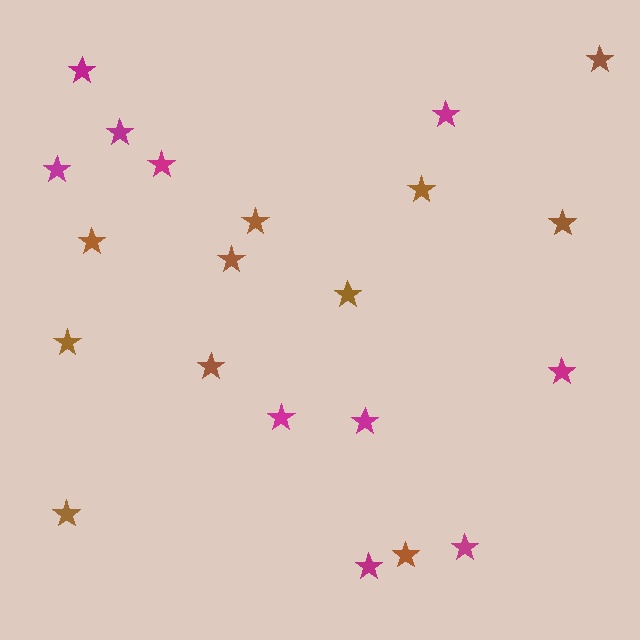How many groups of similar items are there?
There are 2 groups: one group of brown stars (11) and one group of magenta stars (10).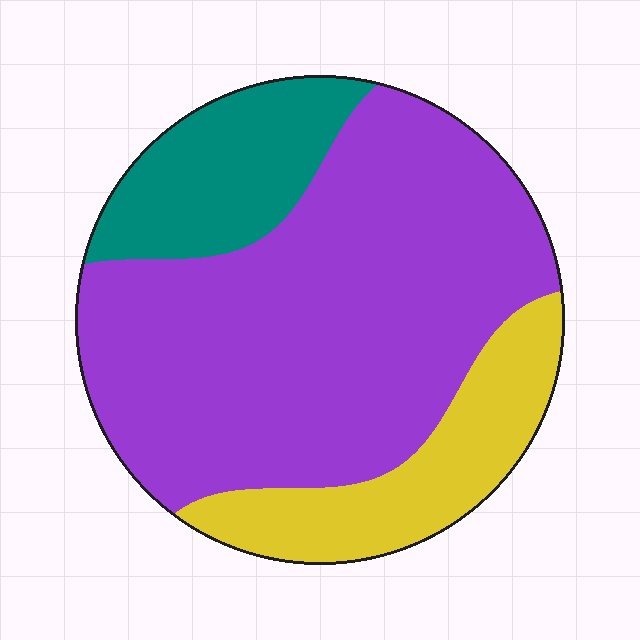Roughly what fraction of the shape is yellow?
Yellow takes up between a sixth and a third of the shape.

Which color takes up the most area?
Purple, at roughly 65%.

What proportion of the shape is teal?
Teal takes up about one sixth (1/6) of the shape.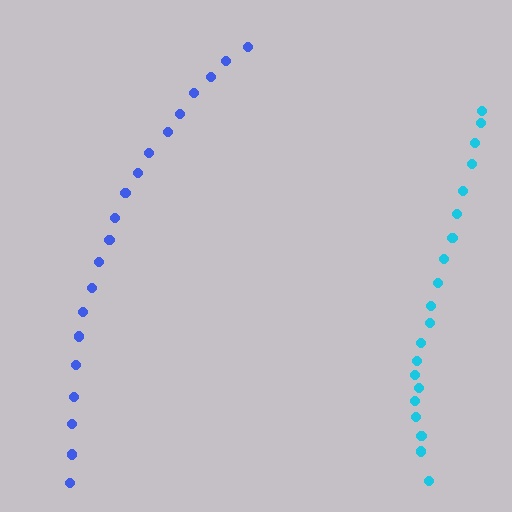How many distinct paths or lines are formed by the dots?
There are 2 distinct paths.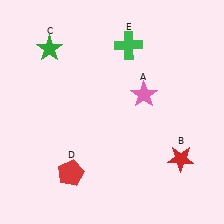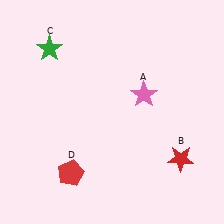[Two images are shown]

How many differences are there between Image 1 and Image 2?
There is 1 difference between the two images.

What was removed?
The green cross (E) was removed in Image 2.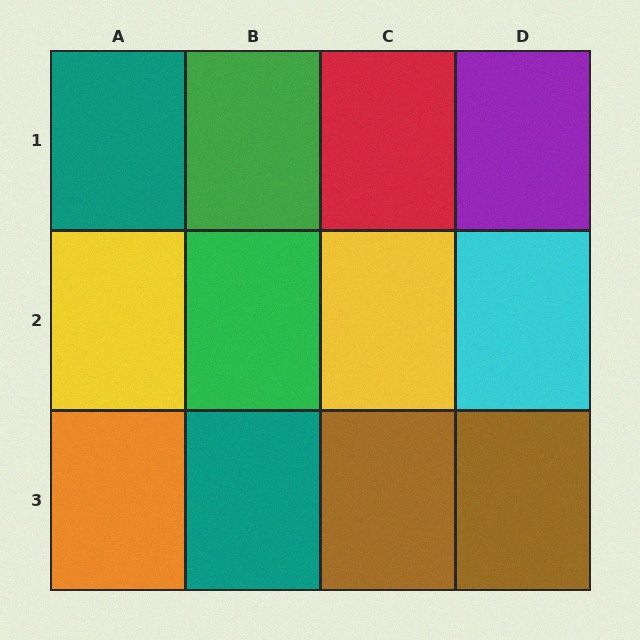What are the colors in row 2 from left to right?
Yellow, green, yellow, cyan.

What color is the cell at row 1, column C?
Red.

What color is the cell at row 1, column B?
Green.